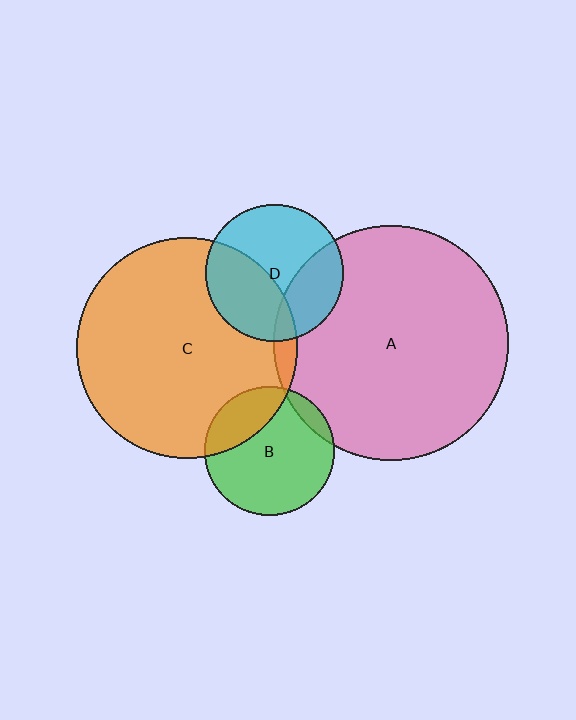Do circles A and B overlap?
Yes.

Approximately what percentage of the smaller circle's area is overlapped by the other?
Approximately 10%.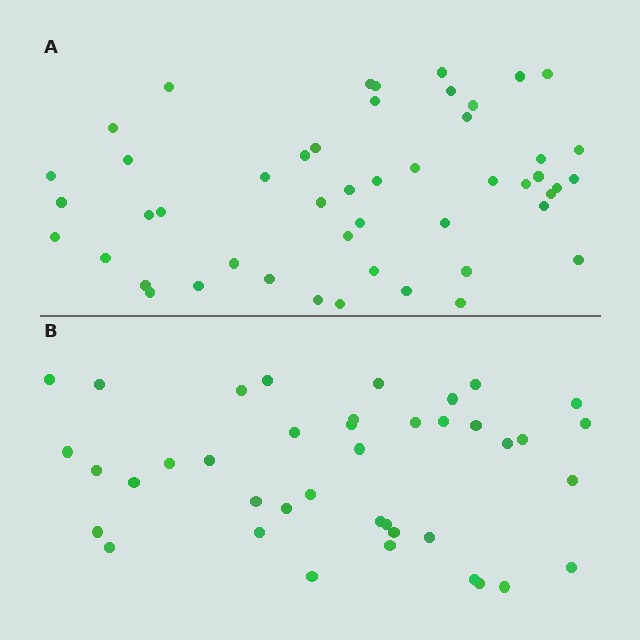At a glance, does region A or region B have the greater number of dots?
Region A (the top region) has more dots.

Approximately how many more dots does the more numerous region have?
Region A has roughly 8 or so more dots than region B.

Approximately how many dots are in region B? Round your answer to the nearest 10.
About 40 dots.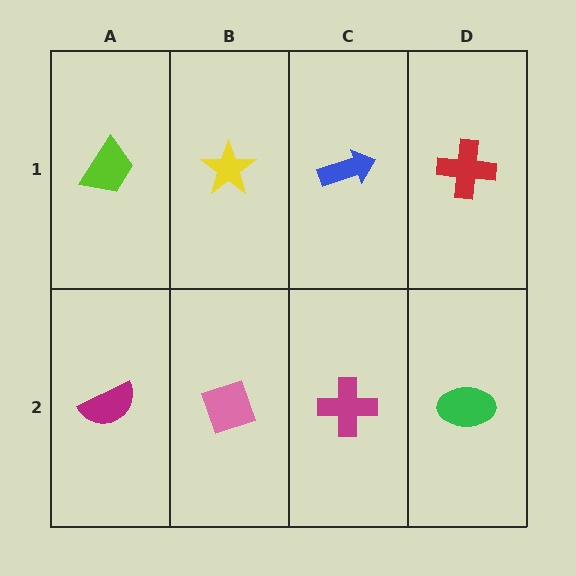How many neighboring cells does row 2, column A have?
2.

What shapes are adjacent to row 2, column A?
A lime trapezoid (row 1, column A), a pink diamond (row 2, column B).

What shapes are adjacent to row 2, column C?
A blue arrow (row 1, column C), a pink diamond (row 2, column B), a green ellipse (row 2, column D).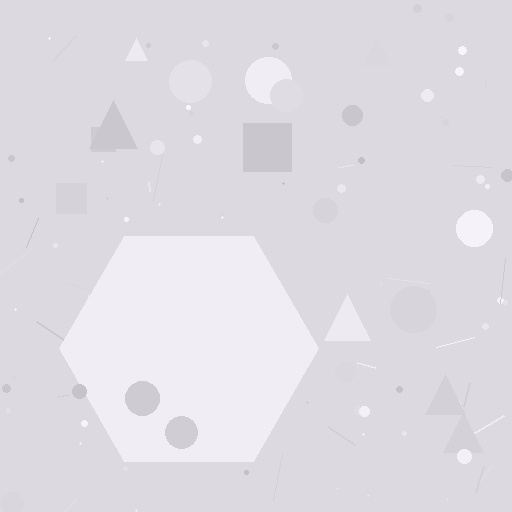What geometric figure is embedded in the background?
A hexagon is embedded in the background.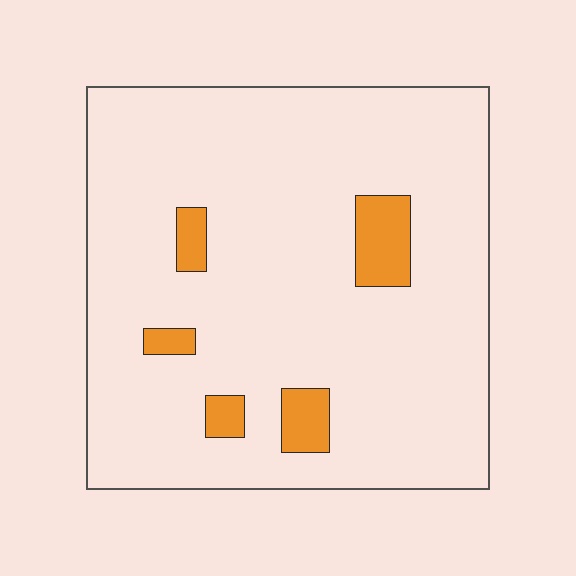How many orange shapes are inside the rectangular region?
5.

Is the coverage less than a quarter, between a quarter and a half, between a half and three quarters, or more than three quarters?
Less than a quarter.